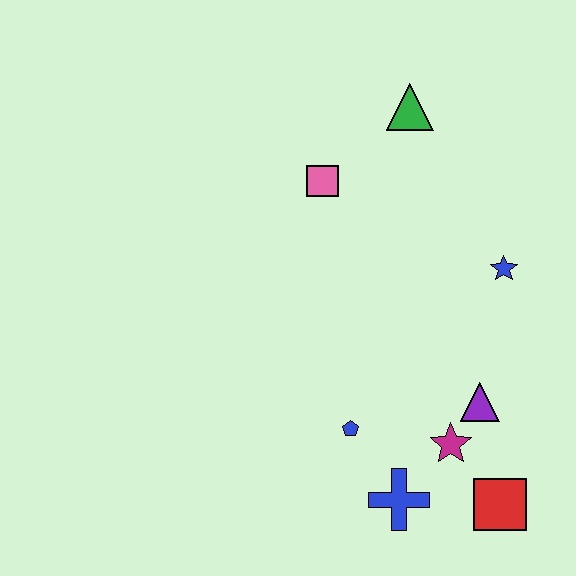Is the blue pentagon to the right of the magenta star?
No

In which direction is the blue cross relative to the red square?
The blue cross is to the left of the red square.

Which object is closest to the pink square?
The green triangle is closest to the pink square.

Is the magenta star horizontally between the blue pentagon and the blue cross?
No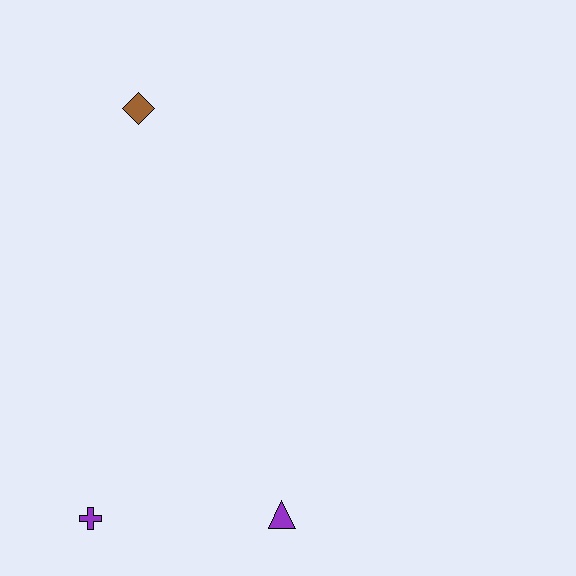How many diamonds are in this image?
There is 1 diamond.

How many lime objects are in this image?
There are no lime objects.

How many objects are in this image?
There are 3 objects.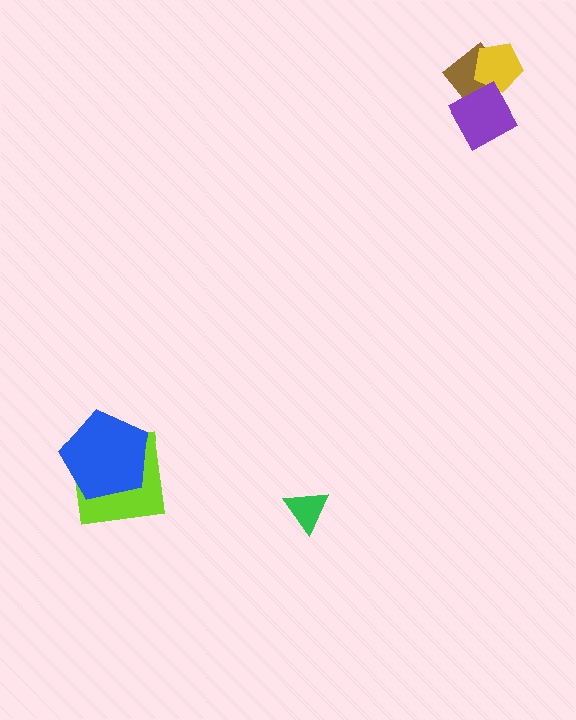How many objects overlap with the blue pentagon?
1 object overlaps with the blue pentagon.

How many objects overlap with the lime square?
1 object overlaps with the lime square.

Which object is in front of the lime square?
The blue pentagon is in front of the lime square.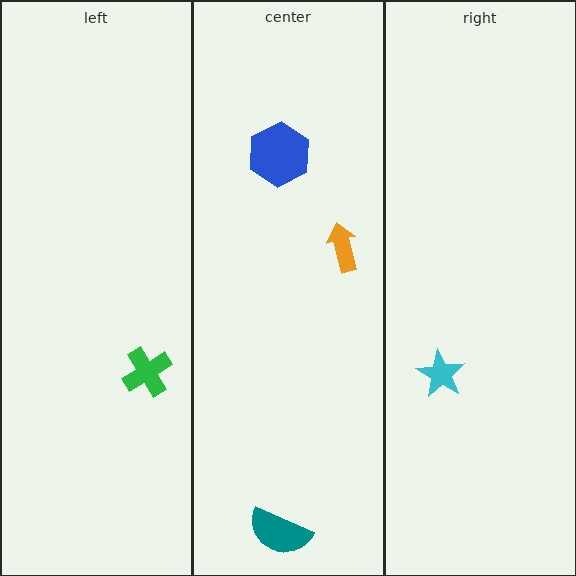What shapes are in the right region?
The cyan star.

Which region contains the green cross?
The left region.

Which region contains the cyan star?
The right region.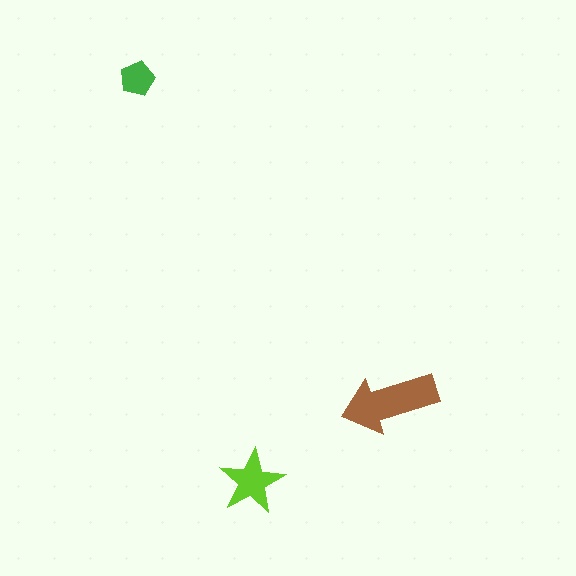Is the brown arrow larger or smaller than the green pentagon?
Larger.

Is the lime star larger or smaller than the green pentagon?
Larger.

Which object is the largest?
The brown arrow.